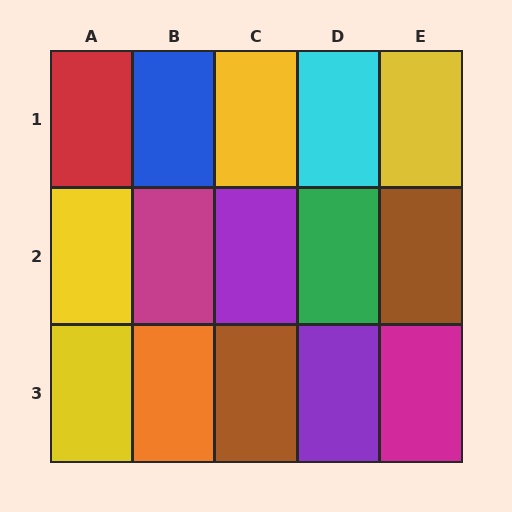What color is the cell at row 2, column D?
Green.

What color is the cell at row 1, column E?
Yellow.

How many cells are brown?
2 cells are brown.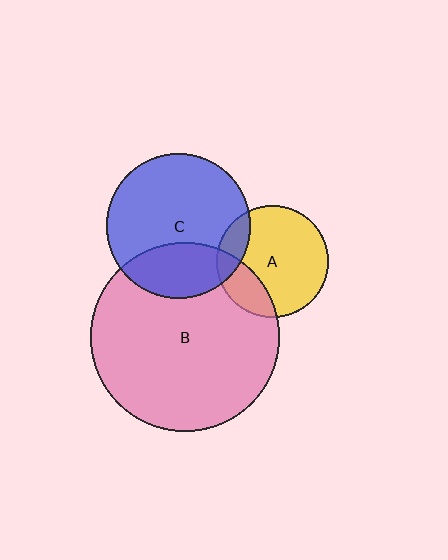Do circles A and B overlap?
Yes.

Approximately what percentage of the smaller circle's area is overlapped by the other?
Approximately 20%.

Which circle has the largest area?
Circle B (pink).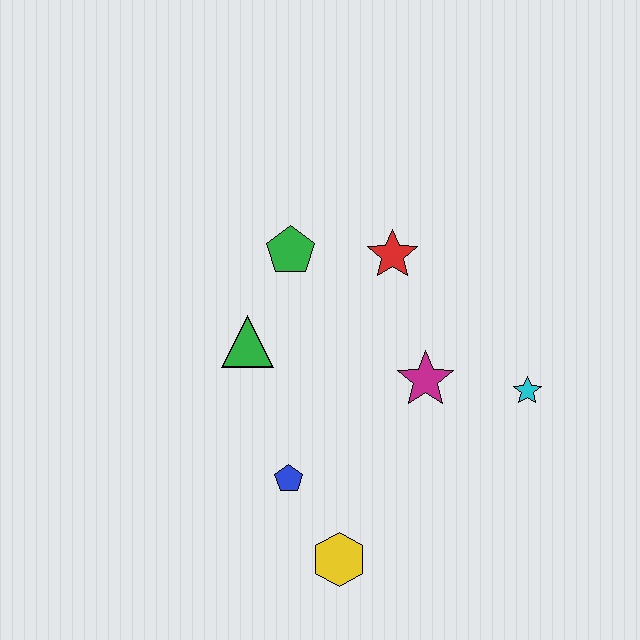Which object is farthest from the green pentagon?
The yellow hexagon is farthest from the green pentagon.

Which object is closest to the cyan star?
The magenta star is closest to the cyan star.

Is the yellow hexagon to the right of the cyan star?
No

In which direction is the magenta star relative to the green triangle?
The magenta star is to the right of the green triangle.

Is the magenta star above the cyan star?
Yes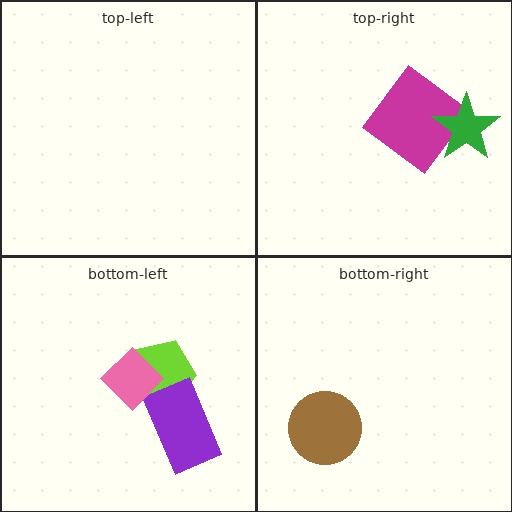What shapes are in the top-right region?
The magenta diamond, the green star.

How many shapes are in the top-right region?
2.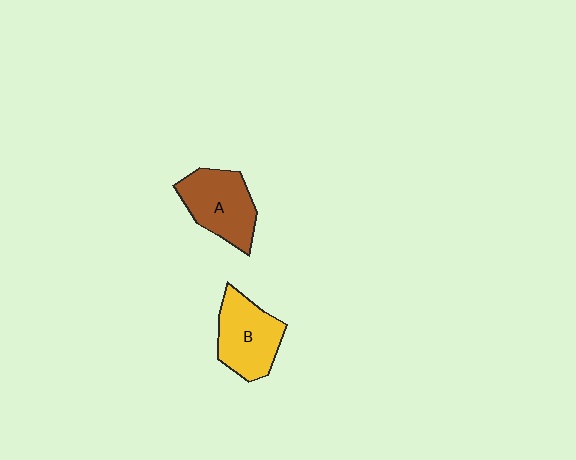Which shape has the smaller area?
Shape B (yellow).